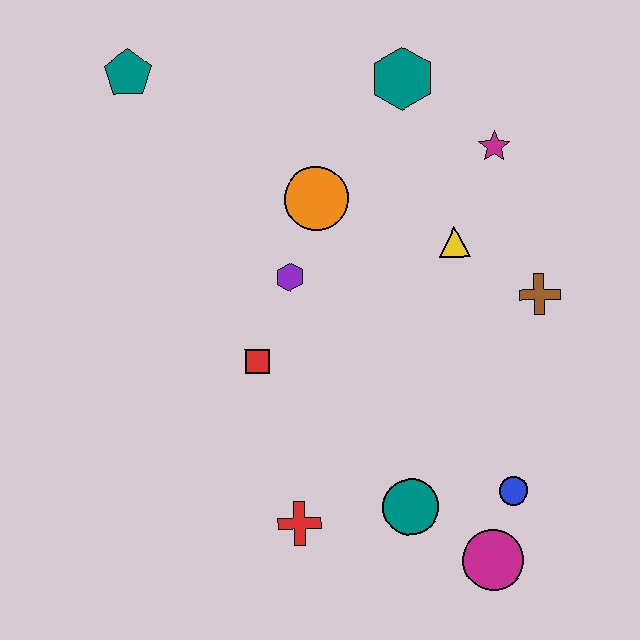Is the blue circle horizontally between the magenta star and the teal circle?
No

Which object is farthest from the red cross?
The teal pentagon is farthest from the red cross.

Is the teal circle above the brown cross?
No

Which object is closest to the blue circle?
The magenta circle is closest to the blue circle.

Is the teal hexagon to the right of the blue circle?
No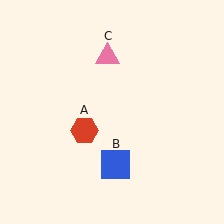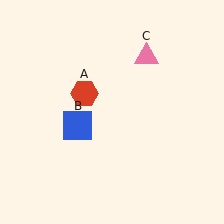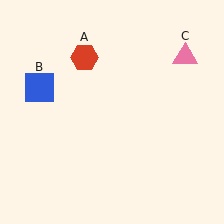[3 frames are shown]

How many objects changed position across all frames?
3 objects changed position: red hexagon (object A), blue square (object B), pink triangle (object C).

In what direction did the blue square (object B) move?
The blue square (object B) moved up and to the left.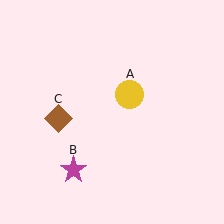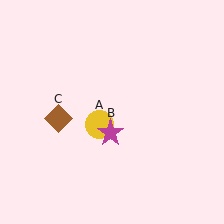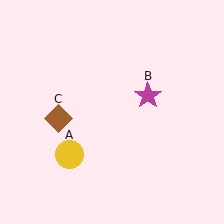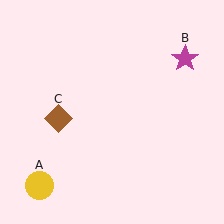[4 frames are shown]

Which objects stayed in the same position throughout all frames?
Brown diamond (object C) remained stationary.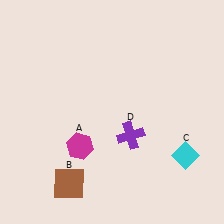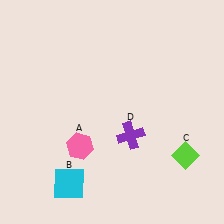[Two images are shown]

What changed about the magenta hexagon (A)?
In Image 1, A is magenta. In Image 2, it changed to pink.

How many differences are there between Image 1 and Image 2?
There are 3 differences between the two images.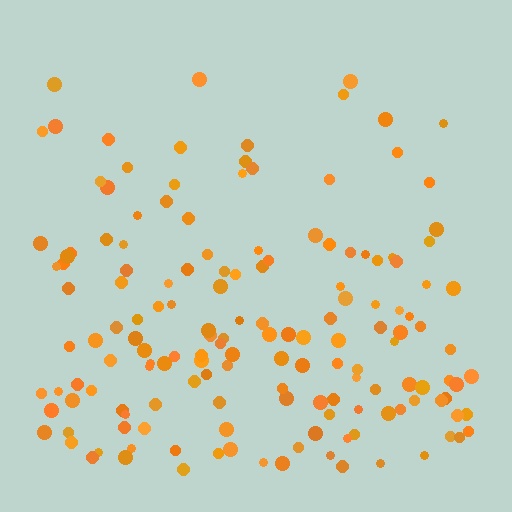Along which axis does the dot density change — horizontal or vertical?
Vertical.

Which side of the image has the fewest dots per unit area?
The top.